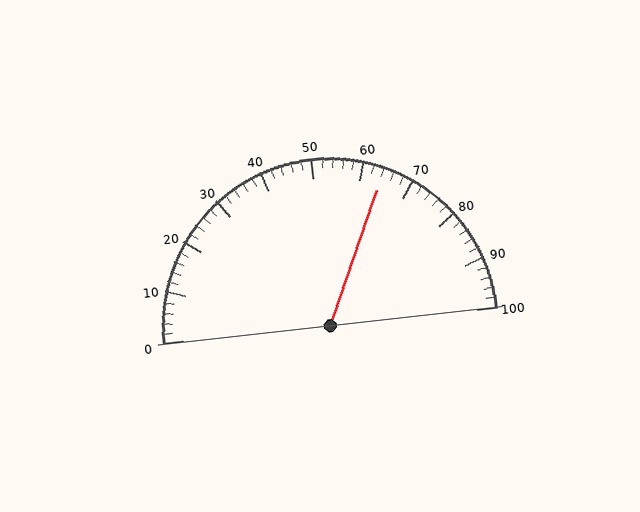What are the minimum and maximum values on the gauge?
The gauge ranges from 0 to 100.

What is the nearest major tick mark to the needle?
The nearest major tick mark is 60.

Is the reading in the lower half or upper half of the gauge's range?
The reading is in the upper half of the range (0 to 100).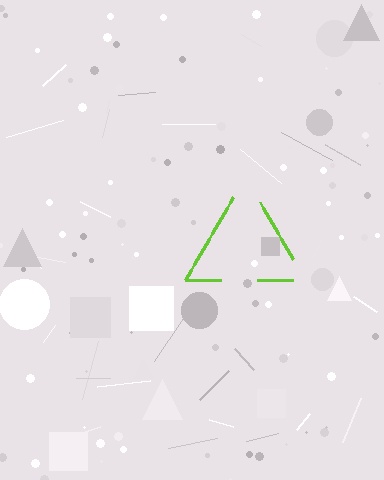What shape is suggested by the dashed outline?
The dashed outline suggests a triangle.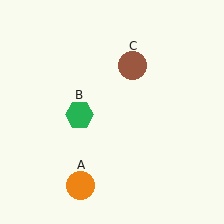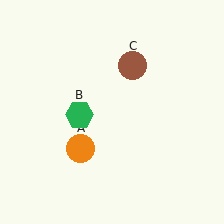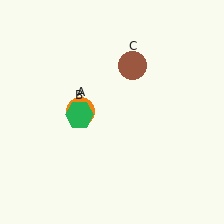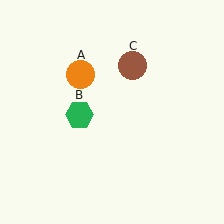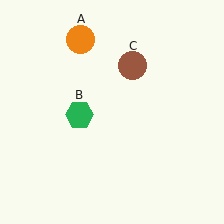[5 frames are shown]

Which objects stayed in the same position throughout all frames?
Green hexagon (object B) and brown circle (object C) remained stationary.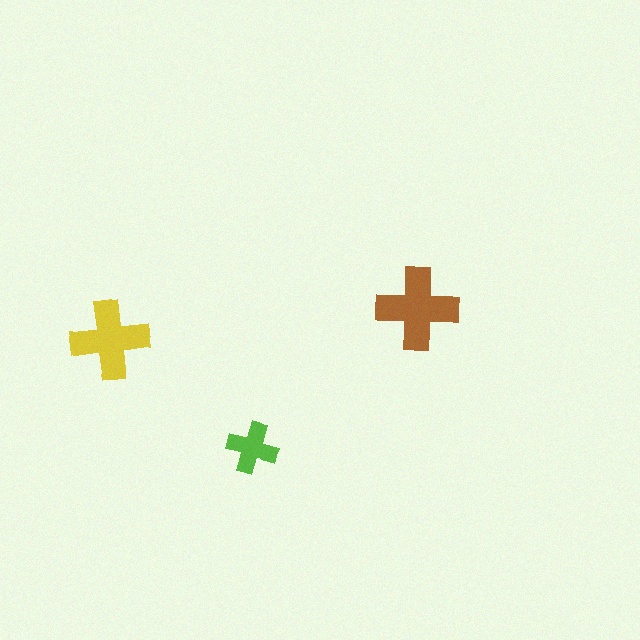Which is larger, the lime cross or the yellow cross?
The yellow one.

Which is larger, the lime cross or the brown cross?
The brown one.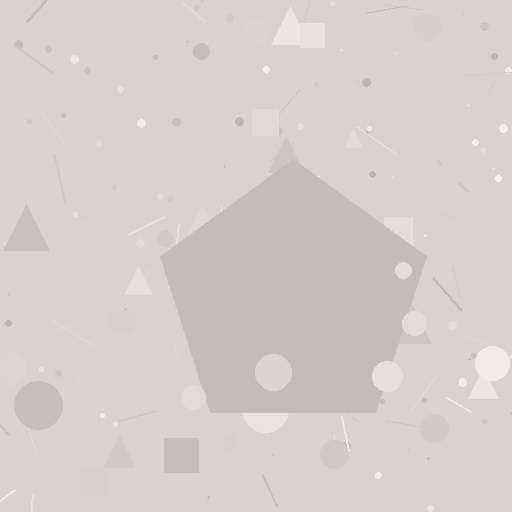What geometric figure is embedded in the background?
A pentagon is embedded in the background.